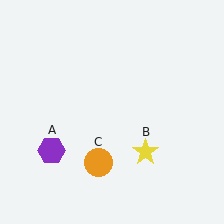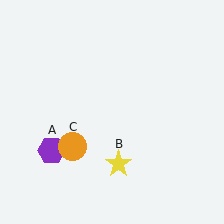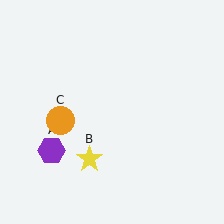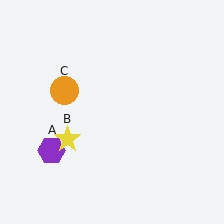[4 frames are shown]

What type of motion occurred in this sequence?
The yellow star (object B), orange circle (object C) rotated clockwise around the center of the scene.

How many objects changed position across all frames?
2 objects changed position: yellow star (object B), orange circle (object C).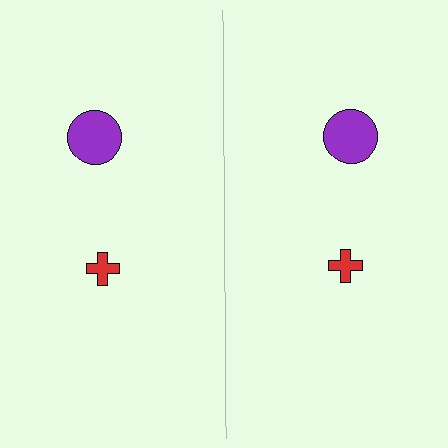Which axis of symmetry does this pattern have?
The pattern has a vertical axis of symmetry running through the center of the image.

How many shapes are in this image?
There are 4 shapes in this image.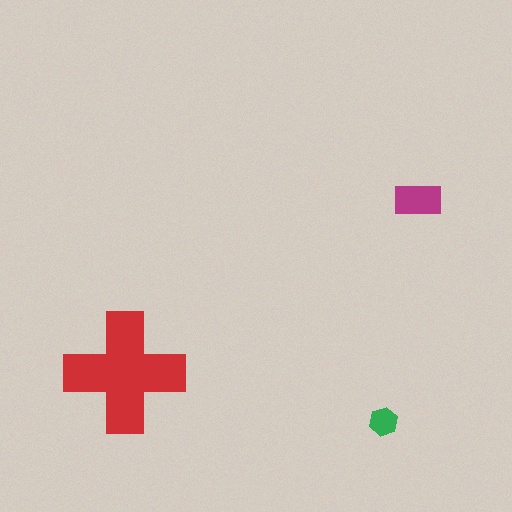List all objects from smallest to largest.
The green hexagon, the magenta rectangle, the red cross.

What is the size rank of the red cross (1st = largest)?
1st.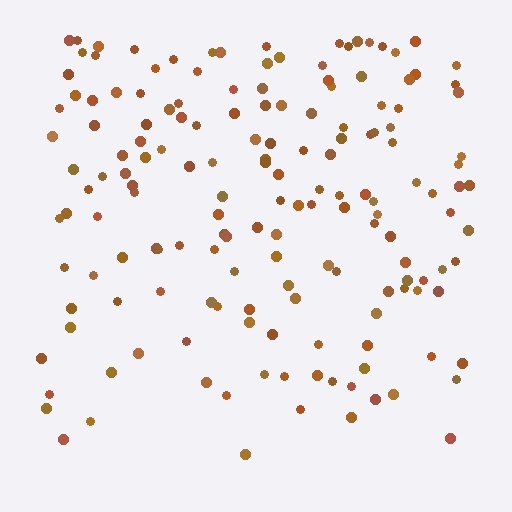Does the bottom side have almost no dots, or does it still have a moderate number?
Still a moderate number, just noticeably fewer than the top.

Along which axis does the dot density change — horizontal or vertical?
Vertical.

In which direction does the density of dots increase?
From bottom to top, with the top side densest.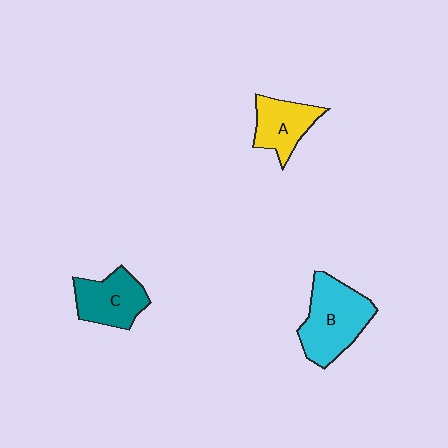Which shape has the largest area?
Shape B (cyan).